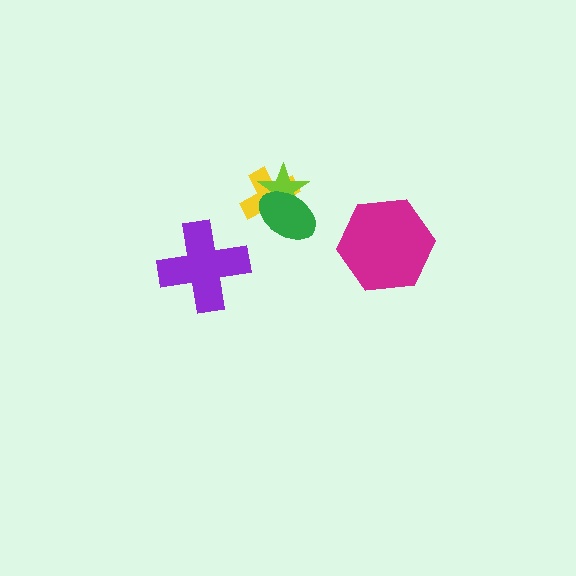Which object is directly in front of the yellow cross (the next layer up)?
The lime star is directly in front of the yellow cross.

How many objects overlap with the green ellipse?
2 objects overlap with the green ellipse.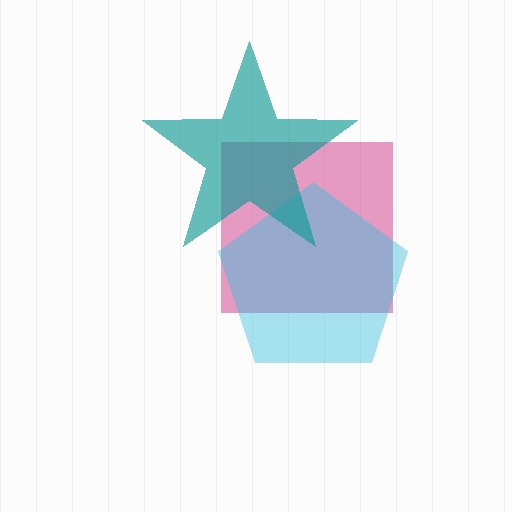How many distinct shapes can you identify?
There are 3 distinct shapes: a magenta square, a cyan pentagon, a teal star.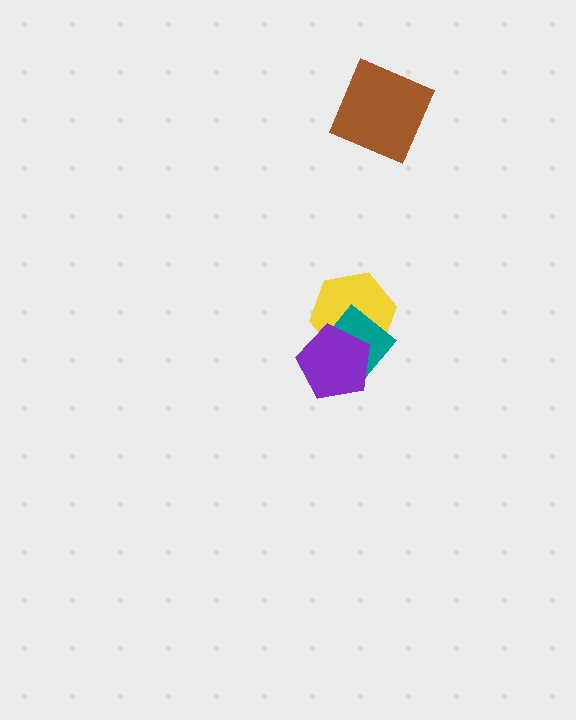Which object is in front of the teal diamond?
The purple pentagon is in front of the teal diamond.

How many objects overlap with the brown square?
0 objects overlap with the brown square.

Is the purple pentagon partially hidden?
No, no other shape covers it.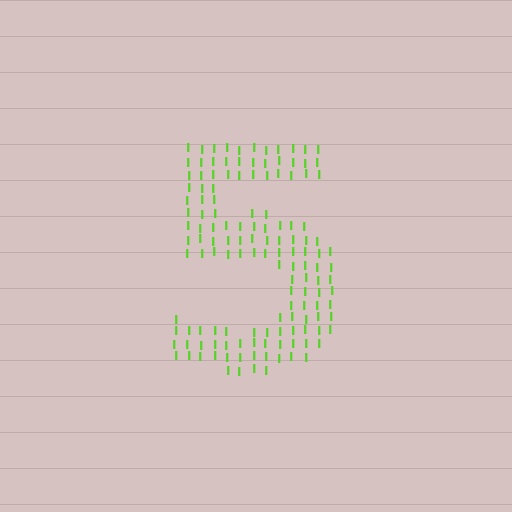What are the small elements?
The small elements are letter I's.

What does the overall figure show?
The overall figure shows the digit 5.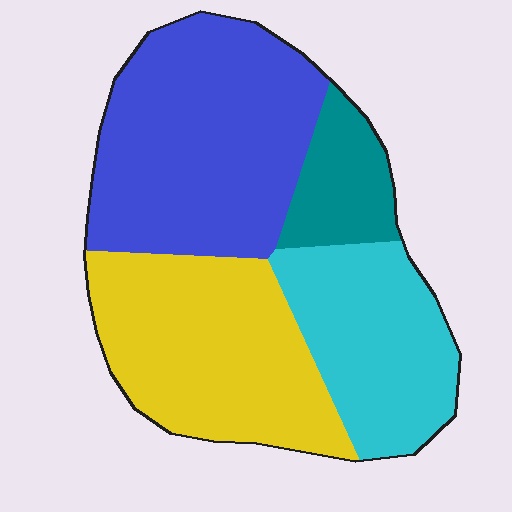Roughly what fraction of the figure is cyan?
Cyan takes up between a sixth and a third of the figure.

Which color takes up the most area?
Blue, at roughly 35%.